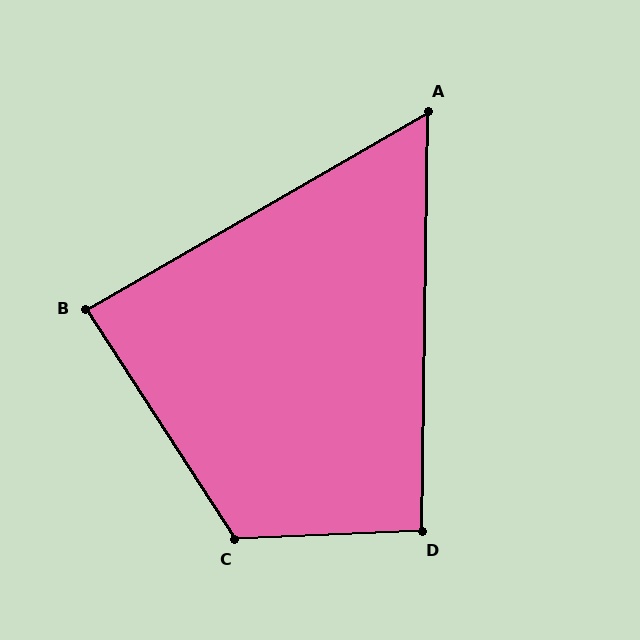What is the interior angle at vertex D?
Approximately 93 degrees (approximately right).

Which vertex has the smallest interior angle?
A, at approximately 59 degrees.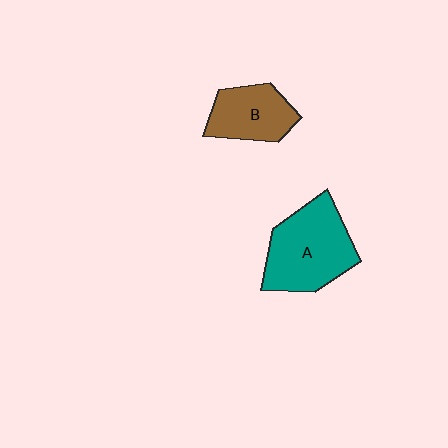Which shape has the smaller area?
Shape B (brown).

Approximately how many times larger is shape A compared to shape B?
Approximately 1.6 times.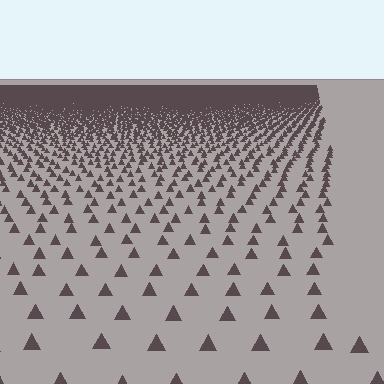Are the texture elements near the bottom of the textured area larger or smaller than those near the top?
Larger. Near the bottom, elements are closer to the viewer and appear at a bigger on-screen size.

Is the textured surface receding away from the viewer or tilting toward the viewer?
The surface is receding away from the viewer. Texture elements get smaller and denser toward the top.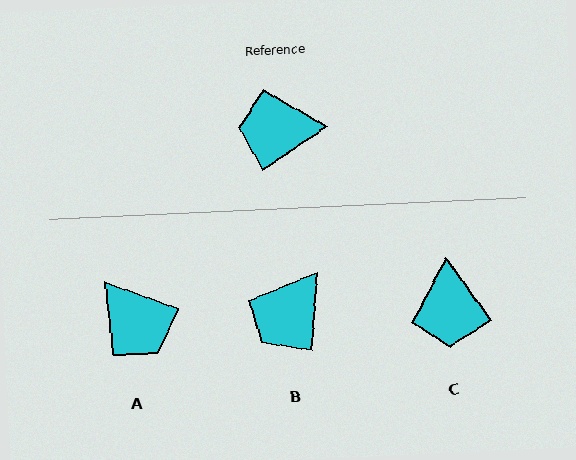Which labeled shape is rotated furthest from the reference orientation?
A, about 126 degrees away.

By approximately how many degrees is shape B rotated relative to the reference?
Approximately 52 degrees counter-clockwise.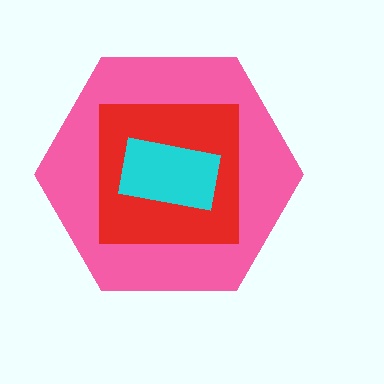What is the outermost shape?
The pink hexagon.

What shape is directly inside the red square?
The cyan rectangle.